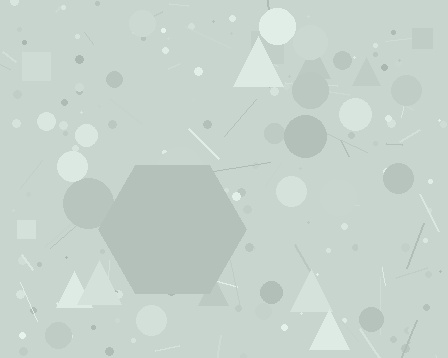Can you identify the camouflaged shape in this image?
The camouflaged shape is a hexagon.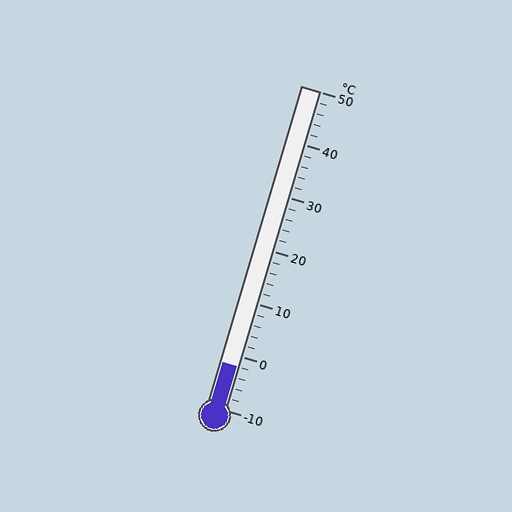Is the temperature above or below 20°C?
The temperature is below 20°C.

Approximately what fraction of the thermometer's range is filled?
The thermometer is filled to approximately 15% of its range.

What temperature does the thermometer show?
The thermometer shows approximately -2°C.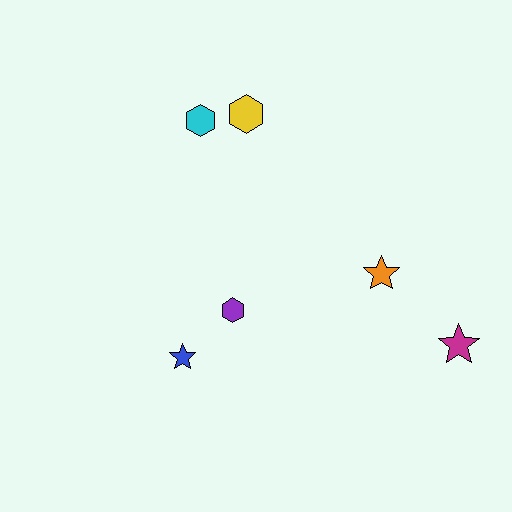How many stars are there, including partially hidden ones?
There are 3 stars.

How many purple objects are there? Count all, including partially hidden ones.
There is 1 purple object.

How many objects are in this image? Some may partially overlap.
There are 6 objects.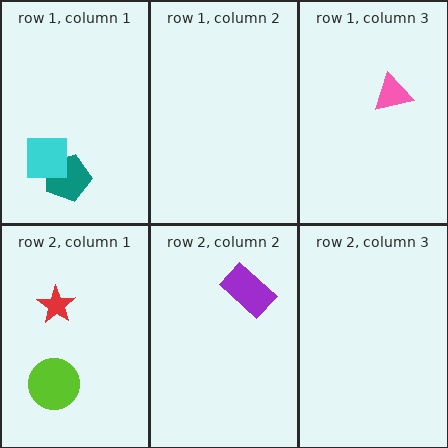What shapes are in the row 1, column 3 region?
The pink triangle.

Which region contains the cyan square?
The row 1, column 1 region.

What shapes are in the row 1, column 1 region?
The teal pentagon, the cyan square.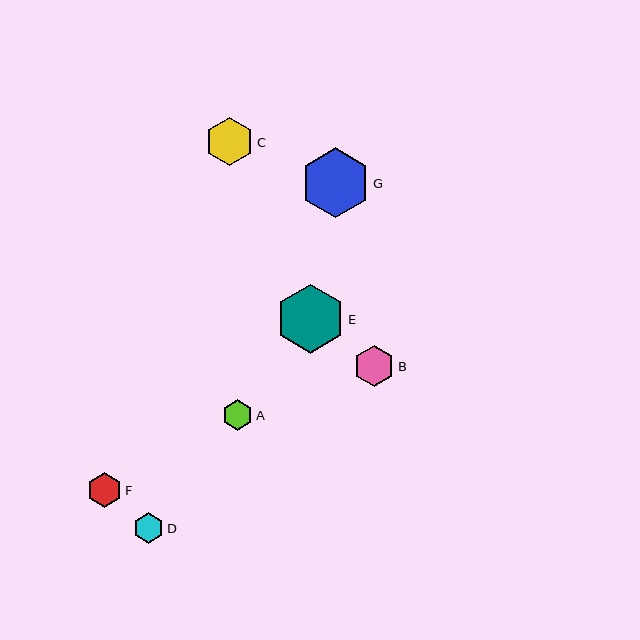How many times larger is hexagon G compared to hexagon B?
Hexagon G is approximately 1.7 times the size of hexagon B.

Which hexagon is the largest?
Hexagon G is the largest with a size of approximately 70 pixels.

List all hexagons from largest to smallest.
From largest to smallest: G, E, C, B, F, D, A.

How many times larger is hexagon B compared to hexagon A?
Hexagon B is approximately 1.3 times the size of hexagon A.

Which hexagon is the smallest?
Hexagon A is the smallest with a size of approximately 31 pixels.